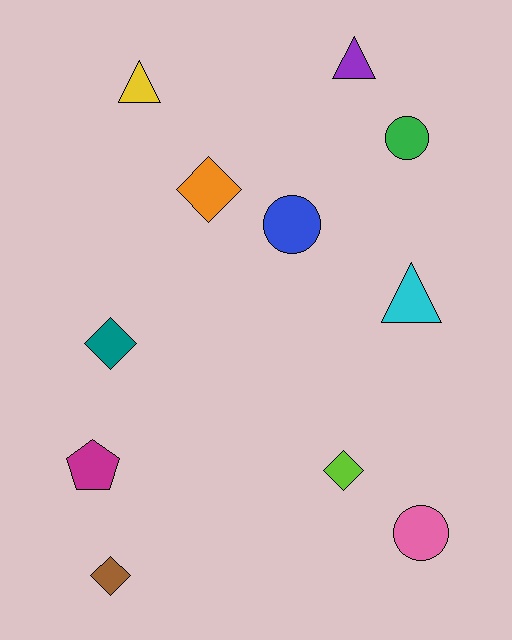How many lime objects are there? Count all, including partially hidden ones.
There is 1 lime object.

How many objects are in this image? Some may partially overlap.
There are 11 objects.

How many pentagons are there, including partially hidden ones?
There is 1 pentagon.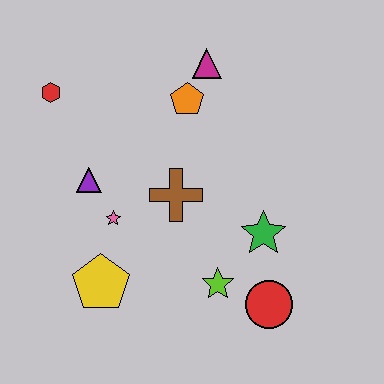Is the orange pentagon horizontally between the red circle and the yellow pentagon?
Yes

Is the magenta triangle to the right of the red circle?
No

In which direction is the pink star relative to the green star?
The pink star is to the left of the green star.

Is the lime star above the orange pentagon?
No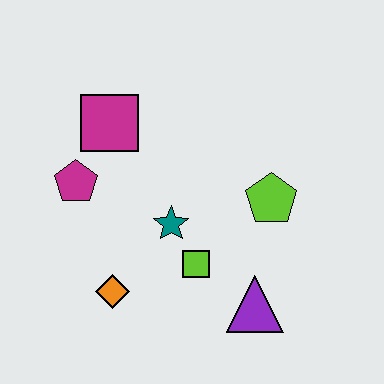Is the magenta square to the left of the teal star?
Yes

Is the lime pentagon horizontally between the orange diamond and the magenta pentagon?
No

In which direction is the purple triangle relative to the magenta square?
The purple triangle is below the magenta square.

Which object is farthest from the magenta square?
The purple triangle is farthest from the magenta square.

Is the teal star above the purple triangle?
Yes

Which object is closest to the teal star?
The lime square is closest to the teal star.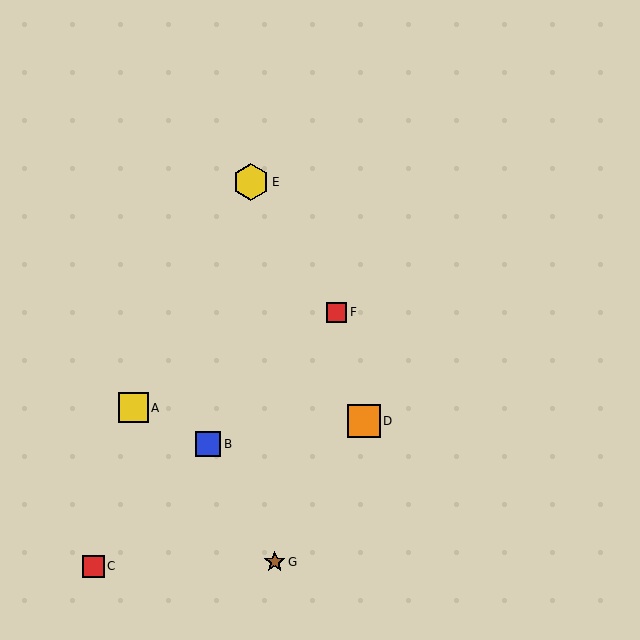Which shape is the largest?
The yellow hexagon (labeled E) is the largest.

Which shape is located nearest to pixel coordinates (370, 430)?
The orange square (labeled D) at (364, 421) is nearest to that location.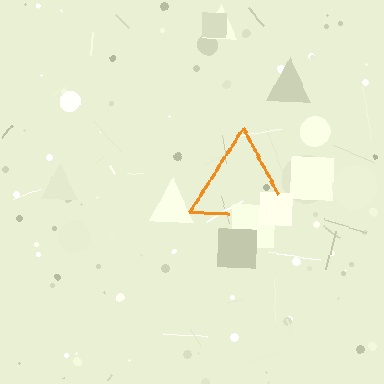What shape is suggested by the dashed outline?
The dashed outline suggests a triangle.